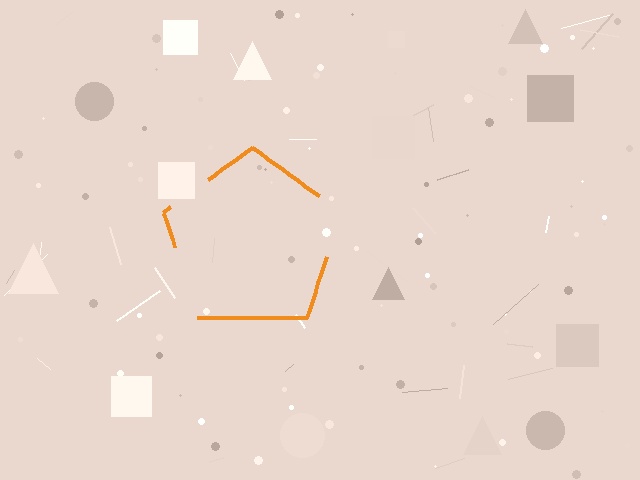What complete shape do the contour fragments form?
The contour fragments form a pentagon.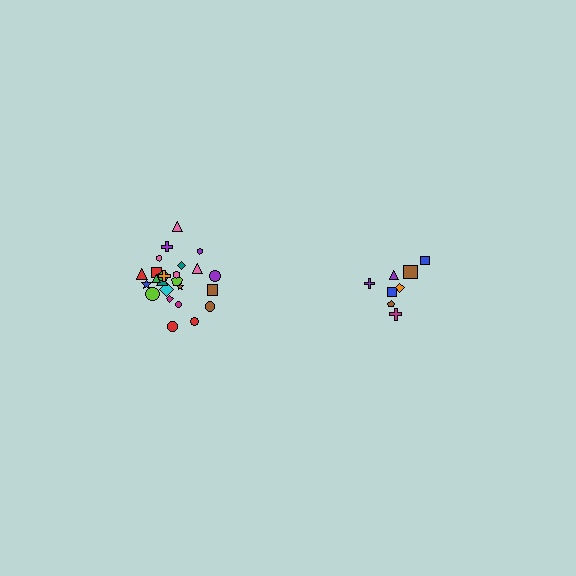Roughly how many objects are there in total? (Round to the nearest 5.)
Roughly 35 objects in total.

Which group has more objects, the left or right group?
The left group.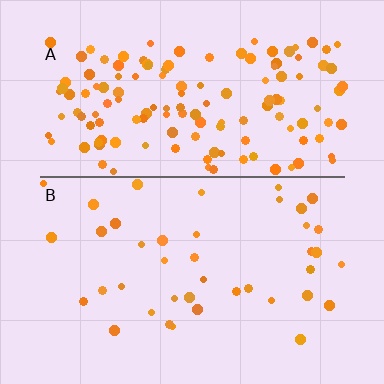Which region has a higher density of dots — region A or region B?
A (the top).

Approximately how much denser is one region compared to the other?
Approximately 3.5× — region A over region B.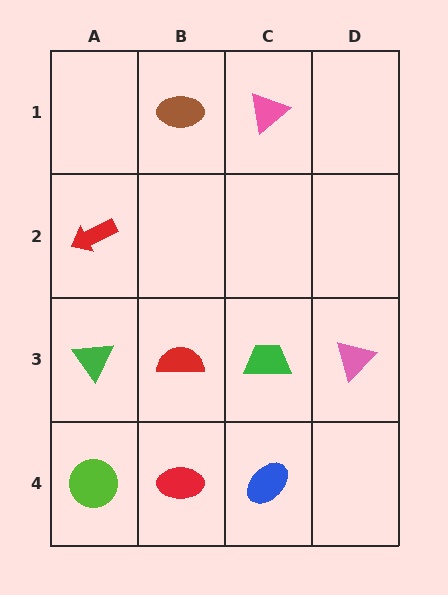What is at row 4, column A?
A lime circle.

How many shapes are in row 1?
2 shapes.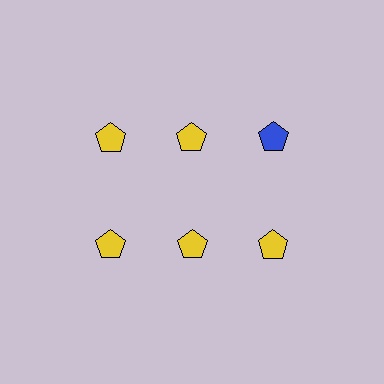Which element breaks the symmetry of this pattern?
The blue pentagon in the top row, center column breaks the symmetry. All other shapes are yellow pentagons.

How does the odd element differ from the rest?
It has a different color: blue instead of yellow.